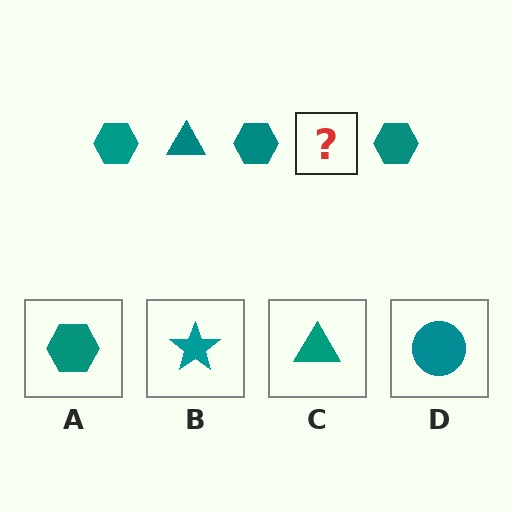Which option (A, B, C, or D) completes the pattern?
C.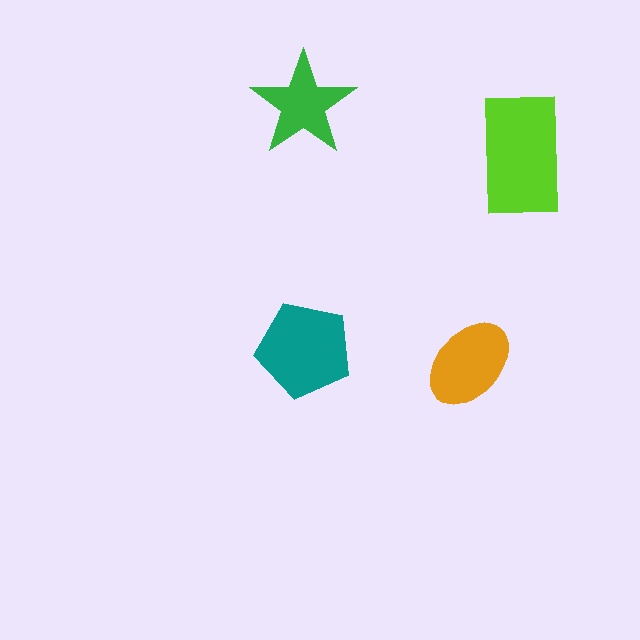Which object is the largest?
The lime rectangle.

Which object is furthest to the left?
The green star is leftmost.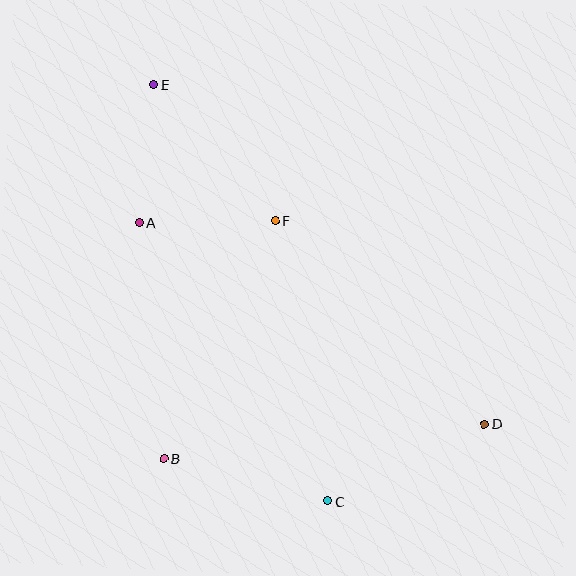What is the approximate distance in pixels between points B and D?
The distance between B and D is approximately 323 pixels.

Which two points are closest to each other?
Points A and F are closest to each other.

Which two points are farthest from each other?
Points D and E are farthest from each other.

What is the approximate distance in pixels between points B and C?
The distance between B and C is approximately 169 pixels.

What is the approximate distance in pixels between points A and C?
The distance between A and C is approximately 336 pixels.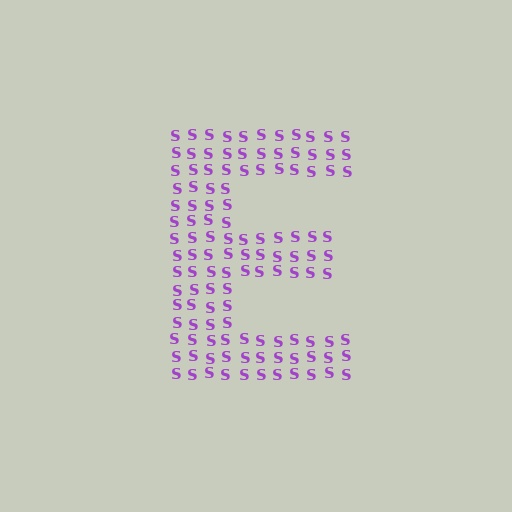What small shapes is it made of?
It is made of small letter S's.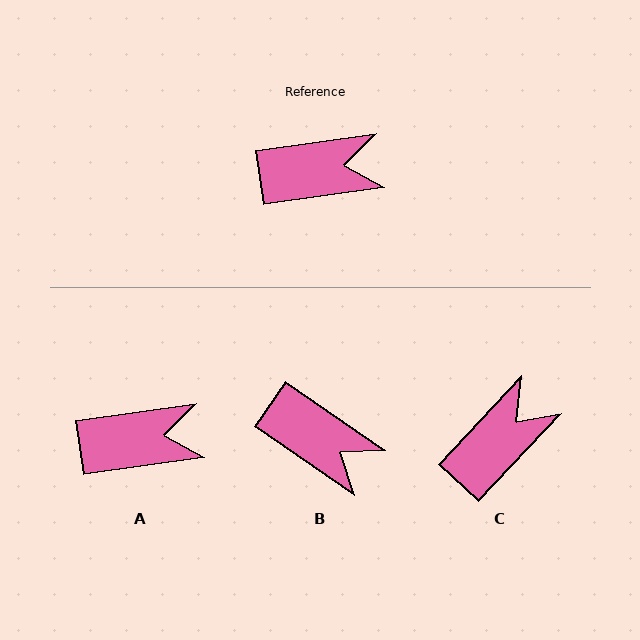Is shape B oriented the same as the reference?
No, it is off by about 42 degrees.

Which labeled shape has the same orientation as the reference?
A.